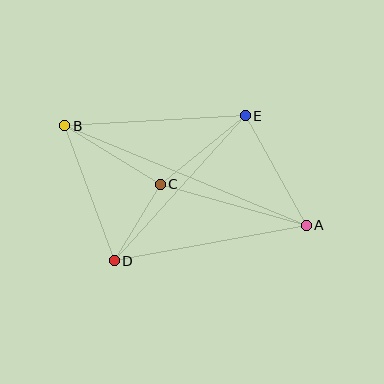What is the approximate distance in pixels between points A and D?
The distance between A and D is approximately 195 pixels.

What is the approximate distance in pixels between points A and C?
The distance between A and C is approximately 151 pixels.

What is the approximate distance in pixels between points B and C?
The distance between B and C is approximately 112 pixels.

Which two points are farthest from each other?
Points A and B are farthest from each other.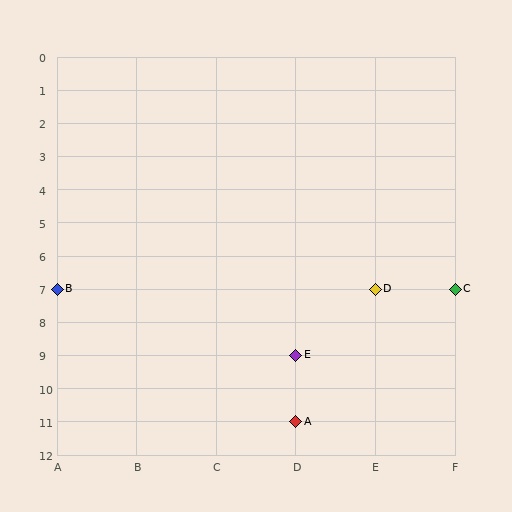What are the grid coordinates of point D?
Point D is at grid coordinates (E, 7).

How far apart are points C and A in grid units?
Points C and A are 2 columns and 4 rows apart (about 4.5 grid units diagonally).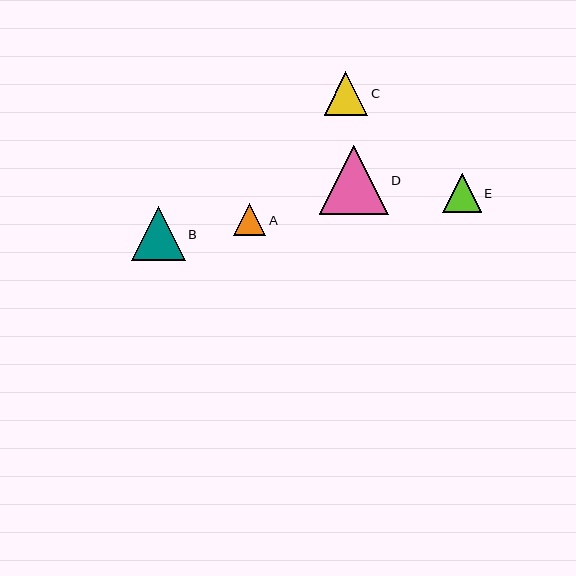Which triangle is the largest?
Triangle D is the largest with a size of approximately 69 pixels.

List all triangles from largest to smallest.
From largest to smallest: D, B, C, E, A.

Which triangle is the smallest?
Triangle A is the smallest with a size of approximately 32 pixels.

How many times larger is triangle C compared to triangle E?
Triangle C is approximately 1.1 times the size of triangle E.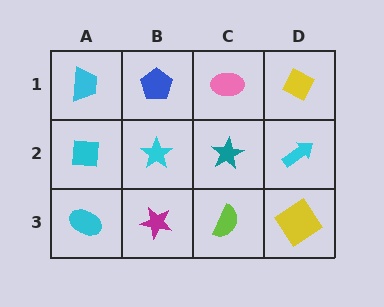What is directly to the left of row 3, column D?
A lime semicircle.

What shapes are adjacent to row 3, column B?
A cyan star (row 2, column B), a cyan ellipse (row 3, column A), a lime semicircle (row 3, column C).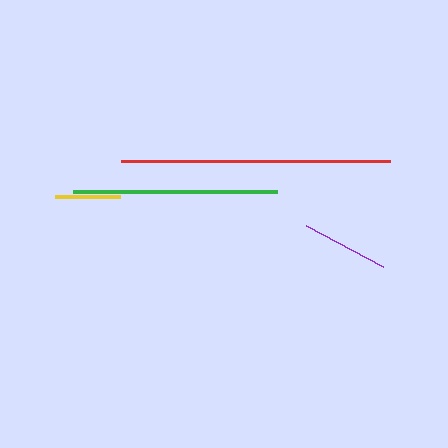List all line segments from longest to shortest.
From longest to shortest: red, green, purple, yellow.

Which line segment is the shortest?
The yellow line is the shortest at approximately 65 pixels.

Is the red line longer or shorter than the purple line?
The red line is longer than the purple line.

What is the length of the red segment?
The red segment is approximately 269 pixels long.